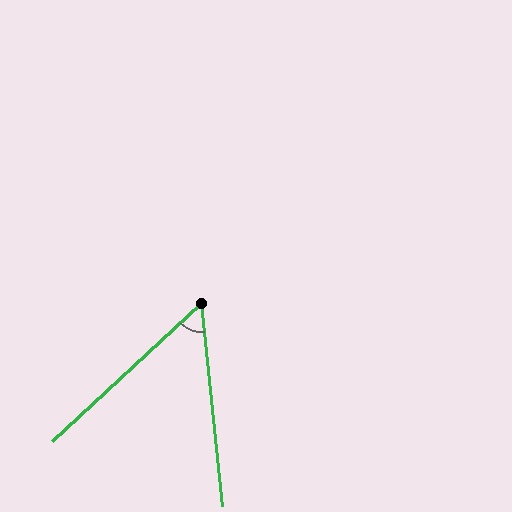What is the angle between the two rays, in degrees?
Approximately 53 degrees.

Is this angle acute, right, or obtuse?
It is acute.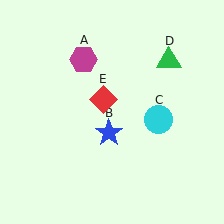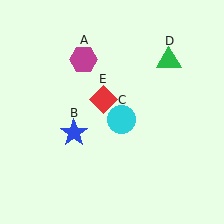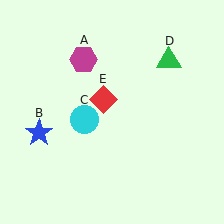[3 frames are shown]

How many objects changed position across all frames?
2 objects changed position: blue star (object B), cyan circle (object C).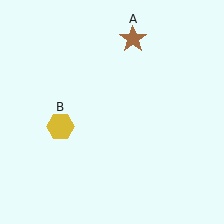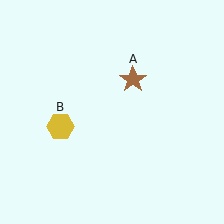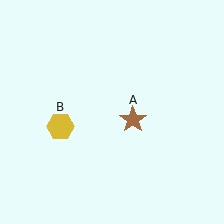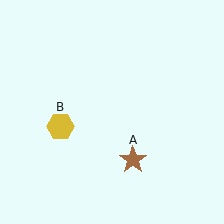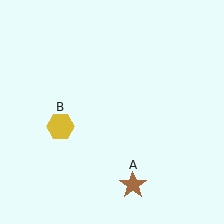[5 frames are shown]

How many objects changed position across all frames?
1 object changed position: brown star (object A).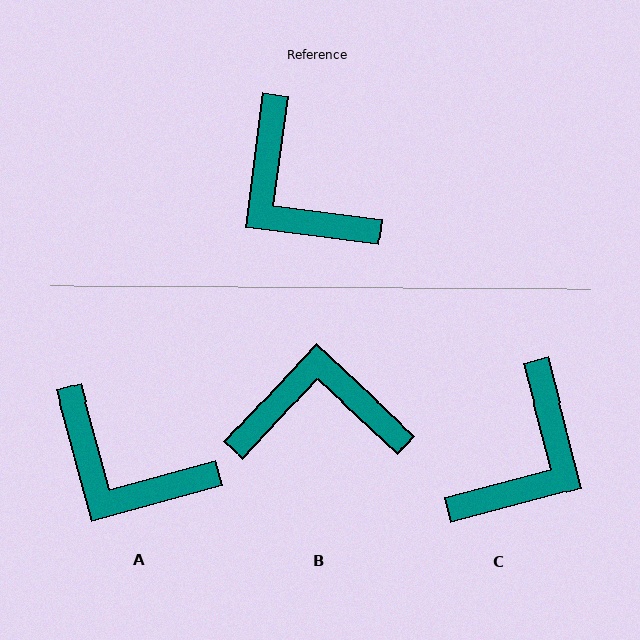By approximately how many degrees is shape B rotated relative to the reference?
Approximately 126 degrees clockwise.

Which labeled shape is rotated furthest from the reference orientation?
B, about 126 degrees away.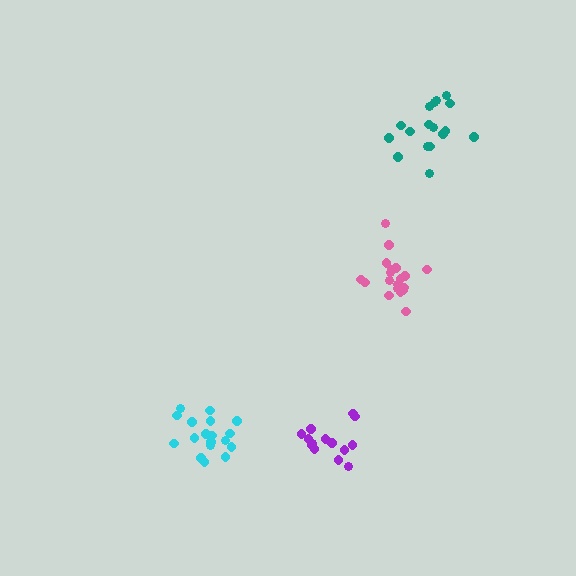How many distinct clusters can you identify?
There are 4 distinct clusters.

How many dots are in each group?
Group 1: 14 dots, Group 2: 19 dots, Group 3: 18 dots, Group 4: 17 dots (68 total).